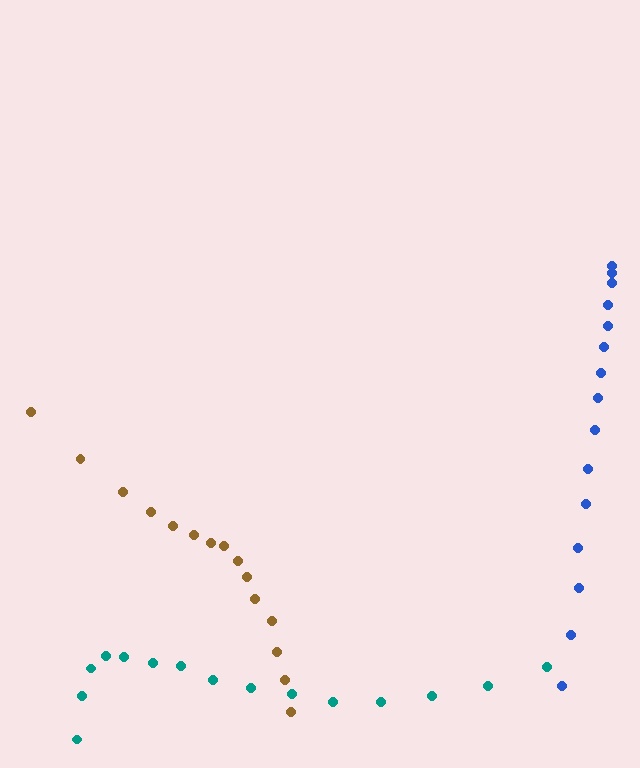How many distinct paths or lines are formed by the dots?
There are 3 distinct paths.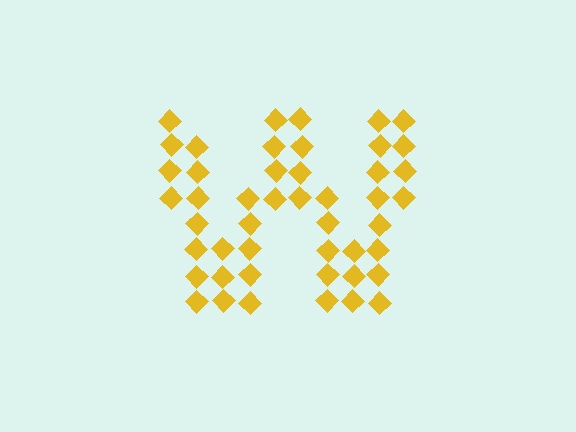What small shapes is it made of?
It is made of small diamonds.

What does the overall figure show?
The overall figure shows the letter W.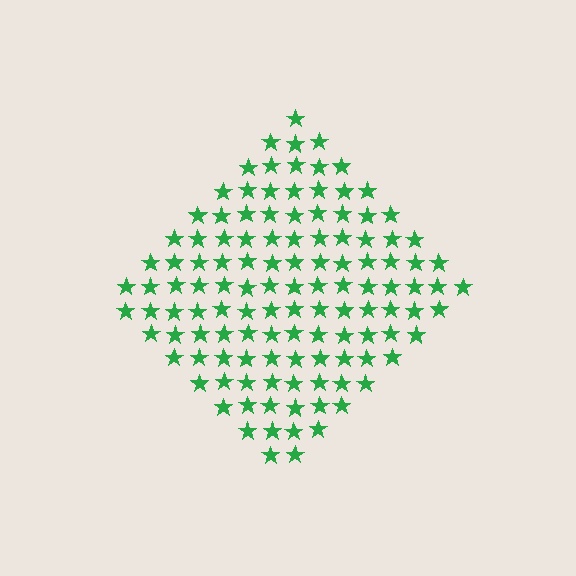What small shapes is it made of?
It is made of small stars.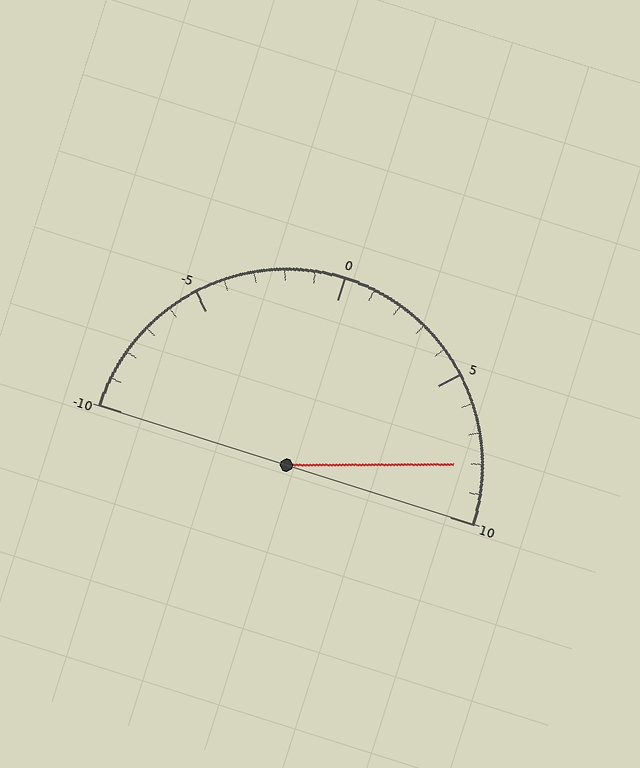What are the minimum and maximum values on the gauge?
The gauge ranges from -10 to 10.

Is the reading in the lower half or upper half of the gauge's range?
The reading is in the upper half of the range (-10 to 10).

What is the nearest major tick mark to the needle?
The nearest major tick mark is 10.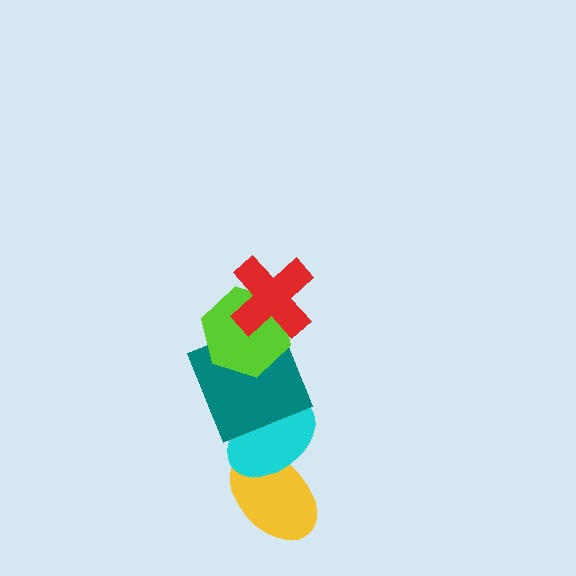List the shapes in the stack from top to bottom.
From top to bottom: the red cross, the lime hexagon, the teal square, the cyan ellipse, the yellow ellipse.